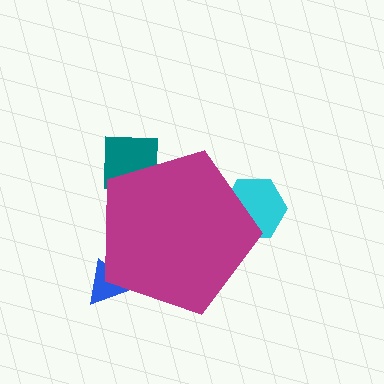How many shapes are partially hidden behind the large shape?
3 shapes are partially hidden.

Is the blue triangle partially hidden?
Yes, the blue triangle is partially hidden behind the magenta pentagon.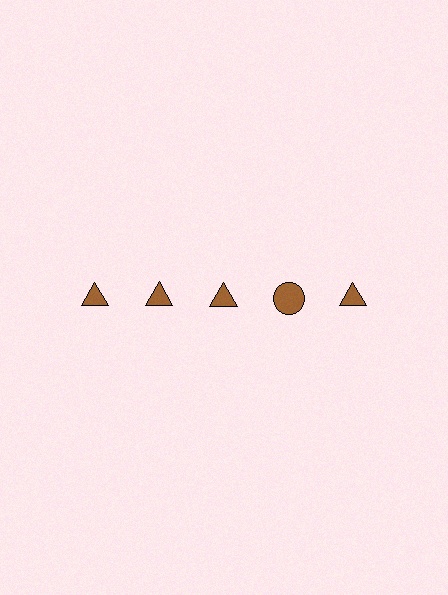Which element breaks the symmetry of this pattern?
The brown circle in the top row, second from right column breaks the symmetry. All other shapes are brown triangles.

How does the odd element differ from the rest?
It has a different shape: circle instead of triangle.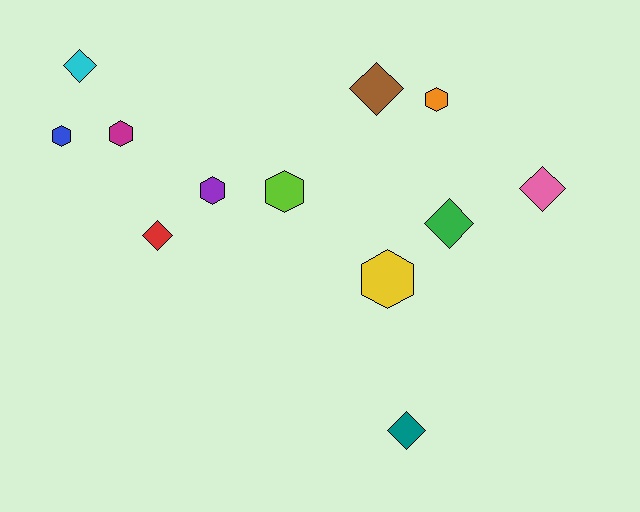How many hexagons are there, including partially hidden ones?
There are 6 hexagons.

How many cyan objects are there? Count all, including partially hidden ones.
There is 1 cyan object.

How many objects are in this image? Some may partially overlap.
There are 12 objects.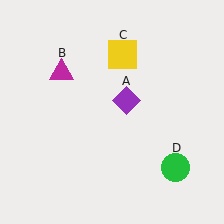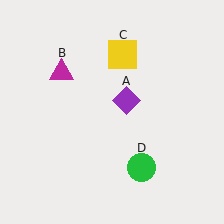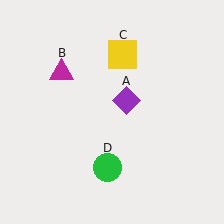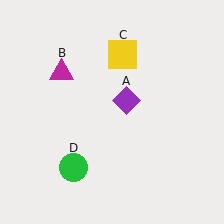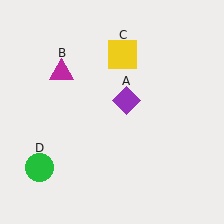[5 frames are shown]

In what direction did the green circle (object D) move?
The green circle (object D) moved left.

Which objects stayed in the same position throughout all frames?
Purple diamond (object A) and magenta triangle (object B) and yellow square (object C) remained stationary.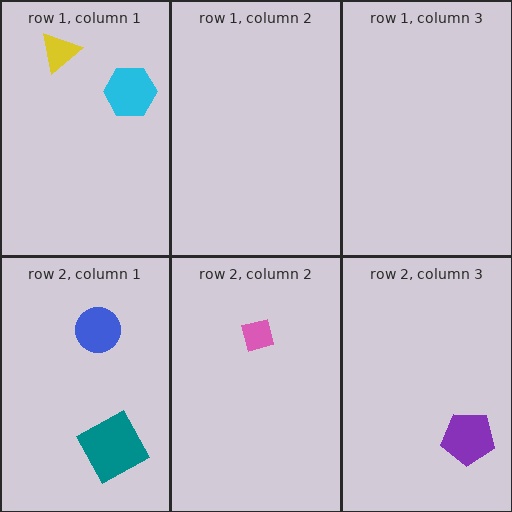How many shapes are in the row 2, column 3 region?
1.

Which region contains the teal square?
The row 2, column 1 region.